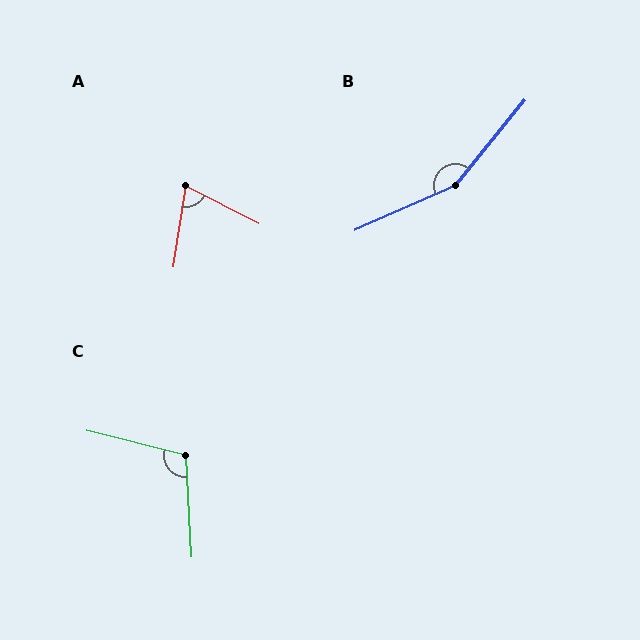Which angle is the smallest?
A, at approximately 72 degrees.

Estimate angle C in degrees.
Approximately 107 degrees.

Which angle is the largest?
B, at approximately 153 degrees.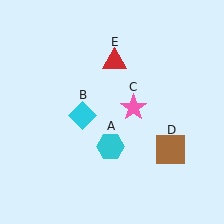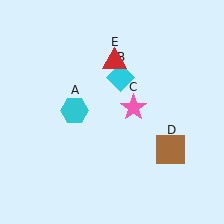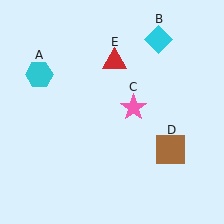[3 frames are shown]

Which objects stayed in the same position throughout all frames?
Pink star (object C) and brown square (object D) and red triangle (object E) remained stationary.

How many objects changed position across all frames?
2 objects changed position: cyan hexagon (object A), cyan diamond (object B).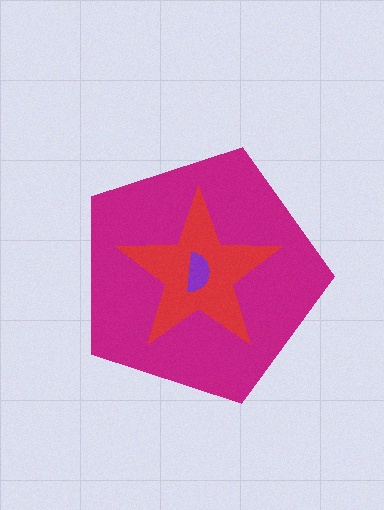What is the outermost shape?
The magenta pentagon.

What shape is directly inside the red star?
The purple semicircle.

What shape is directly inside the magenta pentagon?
The red star.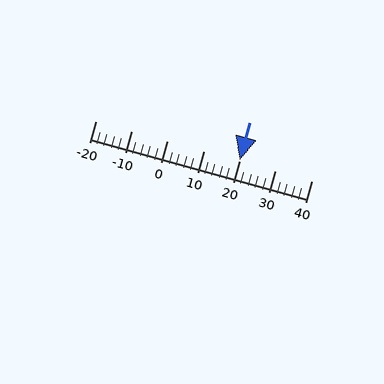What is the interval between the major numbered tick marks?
The major tick marks are spaced 10 units apart.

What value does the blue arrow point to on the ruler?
The blue arrow points to approximately 20.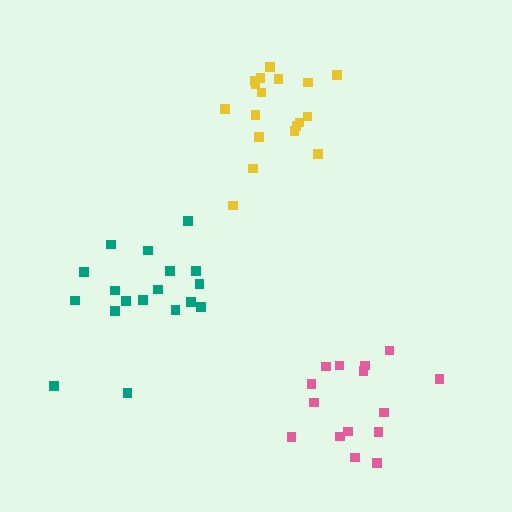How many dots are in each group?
Group 1: 18 dots, Group 2: 18 dots, Group 3: 15 dots (51 total).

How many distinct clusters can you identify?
There are 3 distinct clusters.